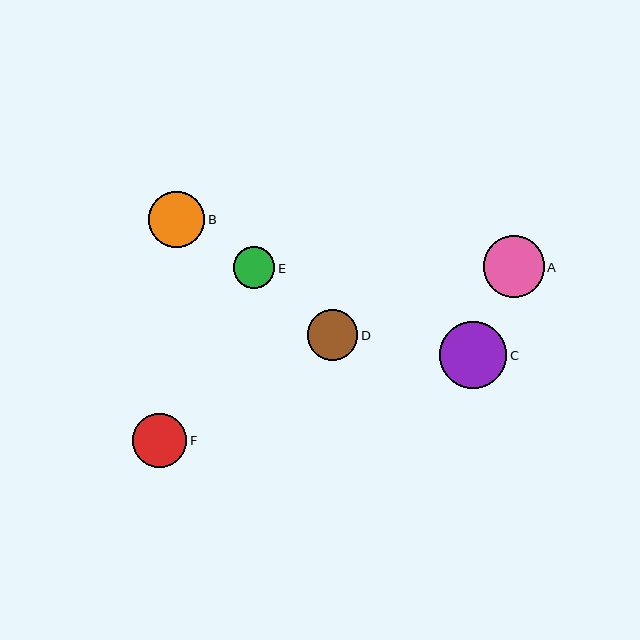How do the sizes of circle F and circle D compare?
Circle F and circle D are approximately the same size.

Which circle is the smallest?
Circle E is the smallest with a size of approximately 41 pixels.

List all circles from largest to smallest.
From largest to smallest: C, A, B, F, D, E.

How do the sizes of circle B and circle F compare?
Circle B and circle F are approximately the same size.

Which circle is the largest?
Circle C is the largest with a size of approximately 67 pixels.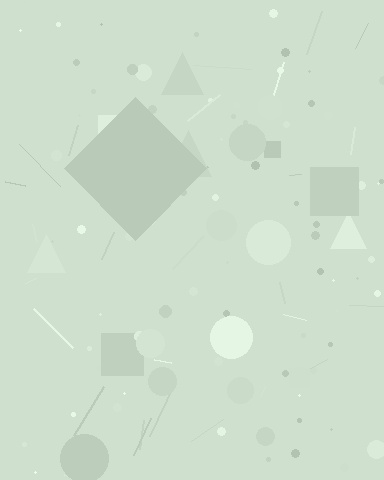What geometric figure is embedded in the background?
A diamond is embedded in the background.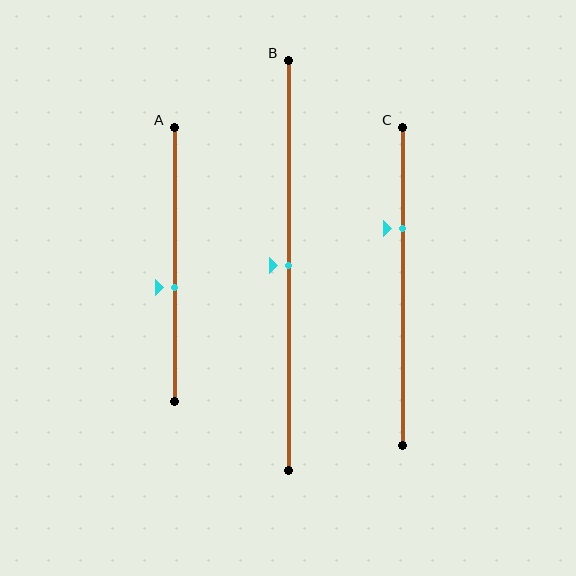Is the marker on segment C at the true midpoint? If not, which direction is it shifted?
No, the marker on segment C is shifted upward by about 18% of the segment length.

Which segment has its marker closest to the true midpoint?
Segment B has its marker closest to the true midpoint.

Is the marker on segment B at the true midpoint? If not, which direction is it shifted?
Yes, the marker on segment B is at the true midpoint.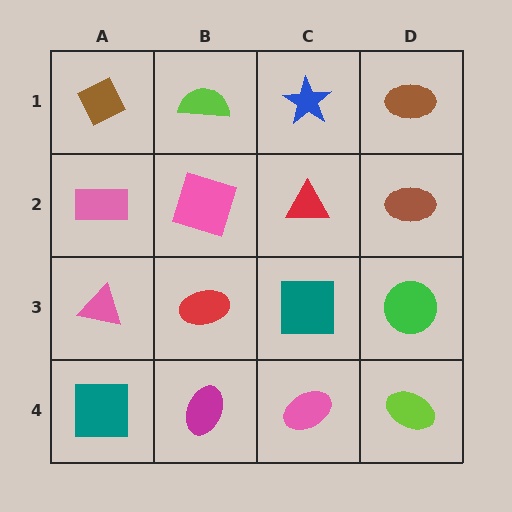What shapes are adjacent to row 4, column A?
A pink triangle (row 3, column A), a magenta ellipse (row 4, column B).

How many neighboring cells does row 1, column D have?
2.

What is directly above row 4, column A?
A pink triangle.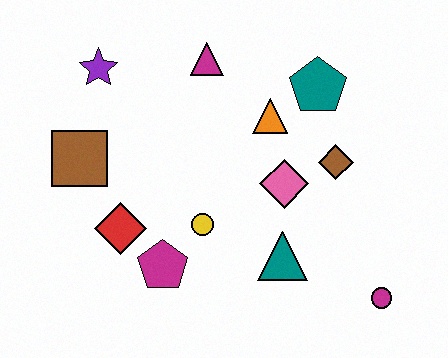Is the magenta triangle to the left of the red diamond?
No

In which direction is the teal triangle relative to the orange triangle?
The teal triangle is below the orange triangle.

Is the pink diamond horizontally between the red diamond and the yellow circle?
No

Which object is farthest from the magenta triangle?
The magenta circle is farthest from the magenta triangle.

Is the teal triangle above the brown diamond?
No